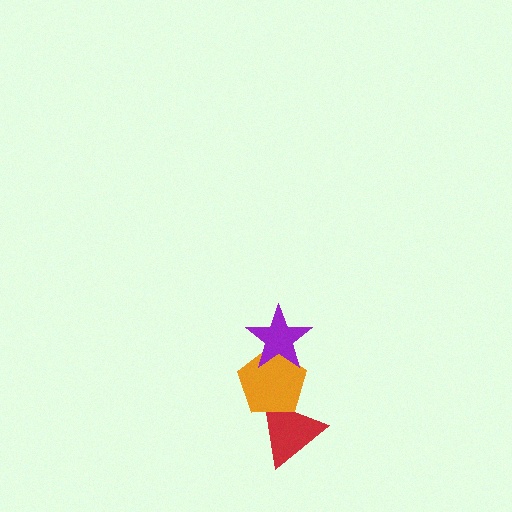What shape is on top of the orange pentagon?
The purple star is on top of the orange pentagon.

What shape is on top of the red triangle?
The orange pentagon is on top of the red triangle.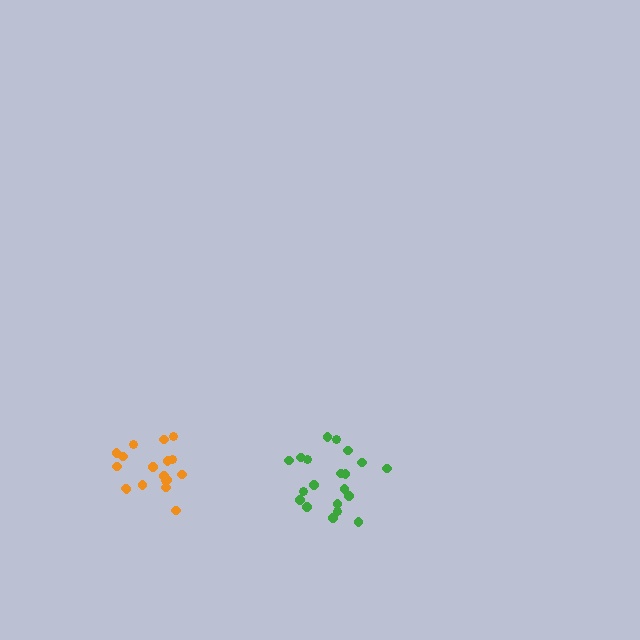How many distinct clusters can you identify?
There are 2 distinct clusters.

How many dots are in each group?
Group 1: 18 dots, Group 2: 20 dots (38 total).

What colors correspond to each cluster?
The clusters are colored: orange, green.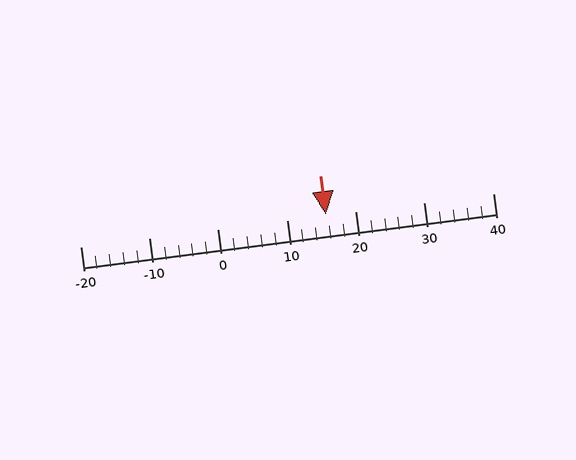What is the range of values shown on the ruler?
The ruler shows values from -20 to 40.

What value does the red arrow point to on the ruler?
The red arrow points to approximately 16.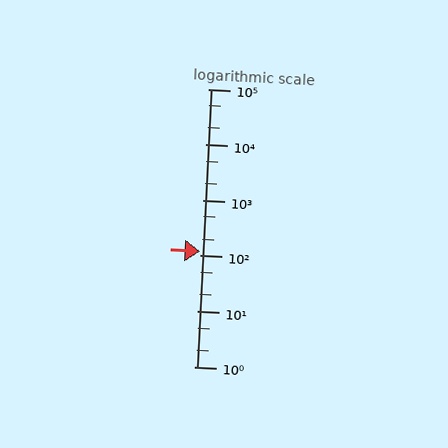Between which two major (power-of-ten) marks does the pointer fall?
The pointer is between 100 and 1000.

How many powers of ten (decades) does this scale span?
The scale spans 5 decades, from 1 to 100000.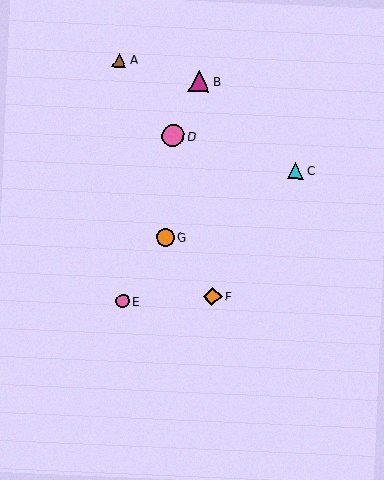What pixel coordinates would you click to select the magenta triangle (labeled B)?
Click at (199, 81) to select the magenta triangle B.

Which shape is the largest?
The pink circle (labeled D) is the largest.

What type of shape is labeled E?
Shape E is a pink circle.